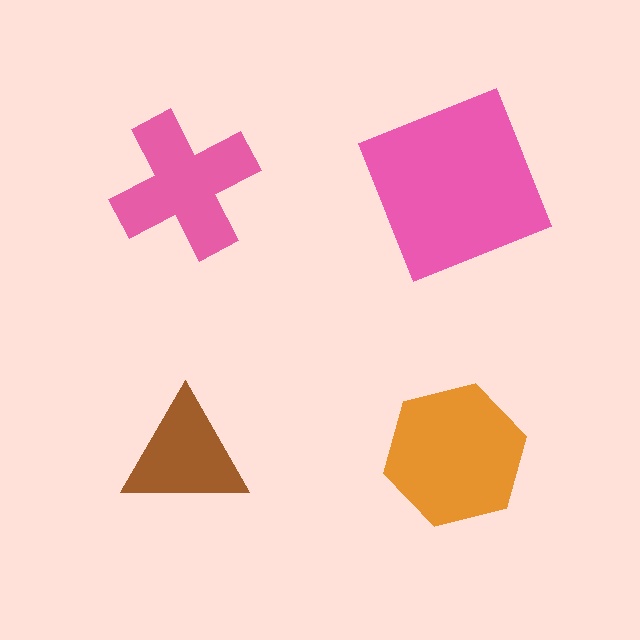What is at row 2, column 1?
A brown triangle.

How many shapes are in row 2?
2 shapes.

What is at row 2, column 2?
An orange hexagon.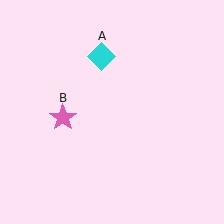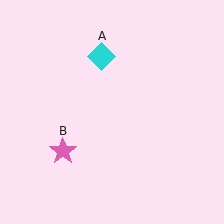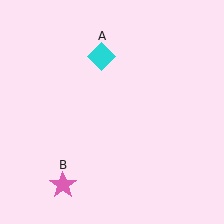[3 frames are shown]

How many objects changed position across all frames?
1 object changed position: pink star (object B).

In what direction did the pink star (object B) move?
The pink star (object B) moved down.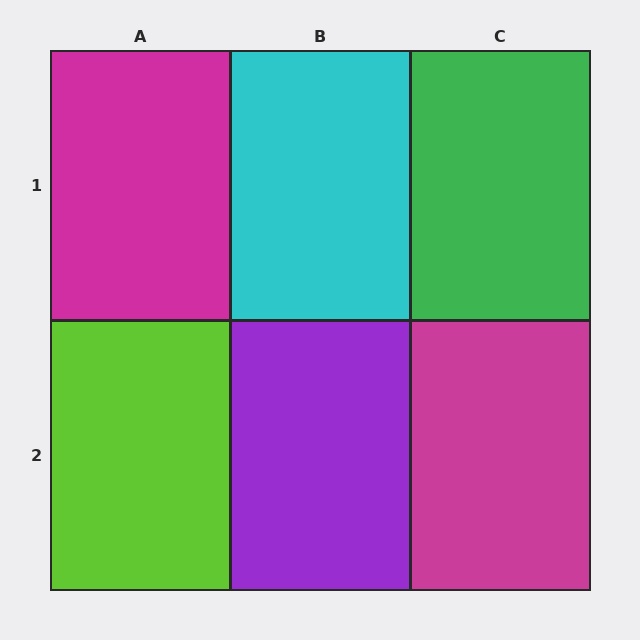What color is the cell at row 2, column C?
Magenta.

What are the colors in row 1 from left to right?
Magenta, cyan, green.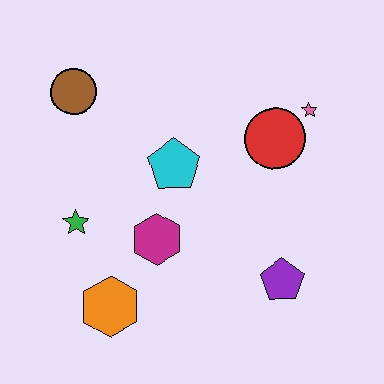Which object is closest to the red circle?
The pink star is closest to the red circle.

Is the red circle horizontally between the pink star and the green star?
Yes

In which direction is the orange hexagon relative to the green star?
The orange hexagon is below the green star.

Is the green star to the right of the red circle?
No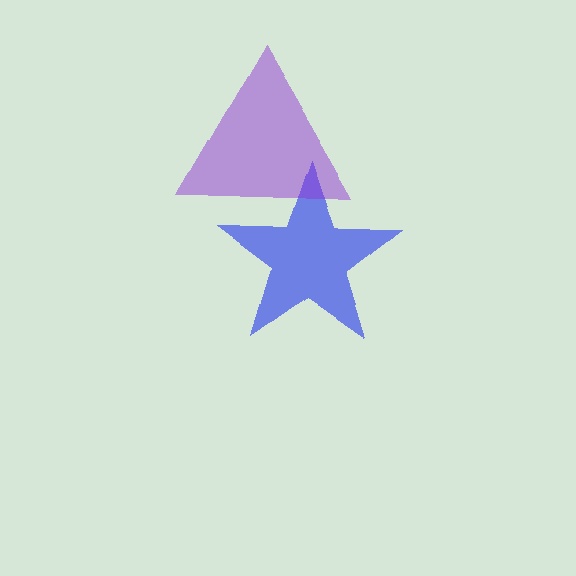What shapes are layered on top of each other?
The layered shapes are: a blue star, a purple triangle.